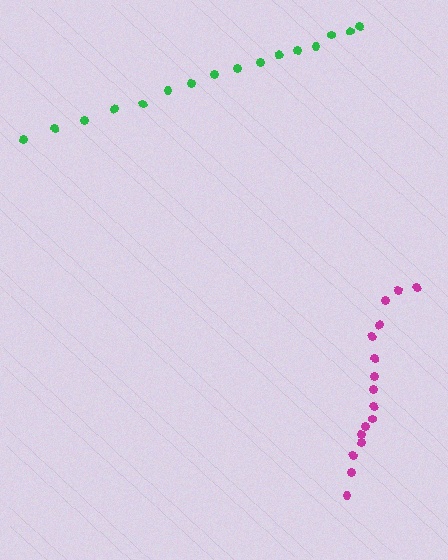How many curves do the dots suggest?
There are 2 distinct paths.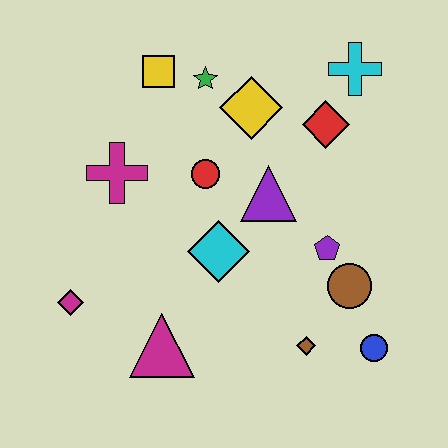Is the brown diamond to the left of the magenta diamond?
No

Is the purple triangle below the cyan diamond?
No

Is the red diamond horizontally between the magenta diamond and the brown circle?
Yes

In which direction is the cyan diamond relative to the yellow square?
The cyan diamond is below the yellow square.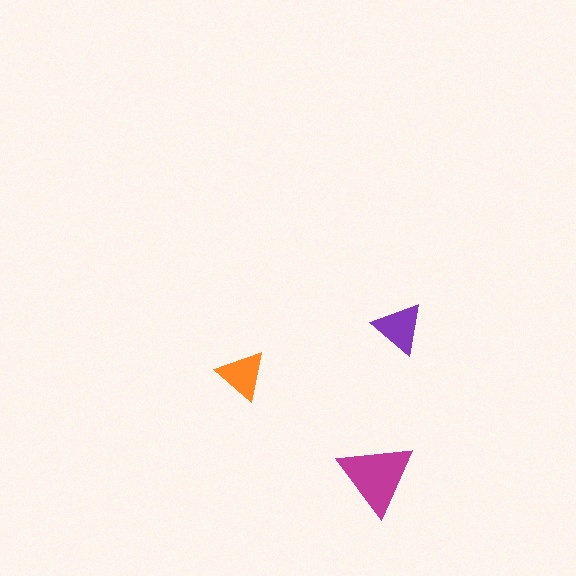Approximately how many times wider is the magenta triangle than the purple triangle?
About 1.5 times wider.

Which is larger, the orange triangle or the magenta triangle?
The magenta one.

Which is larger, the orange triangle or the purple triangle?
The purple one.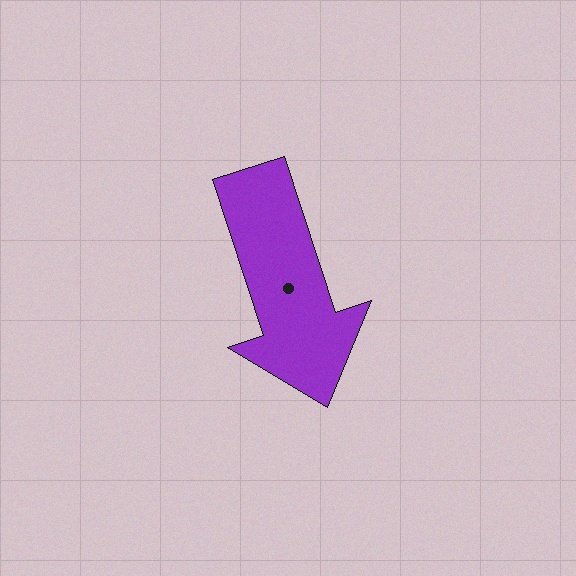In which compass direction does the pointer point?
South.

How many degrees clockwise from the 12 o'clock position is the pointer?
Approximately 162 degrees.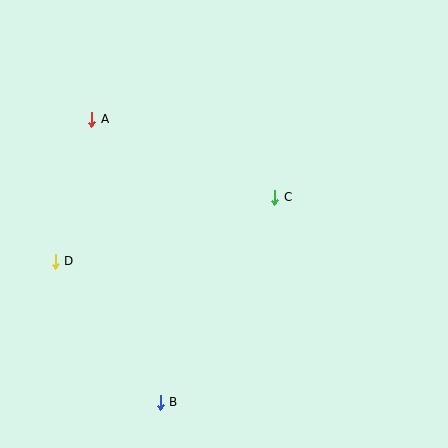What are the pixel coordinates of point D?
Point D is at (55, 261).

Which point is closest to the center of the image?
Point C at (275, 197) is closest to the center.